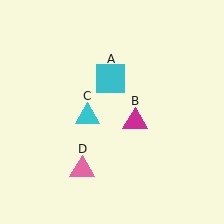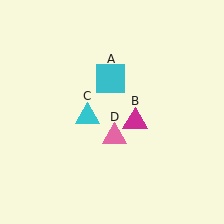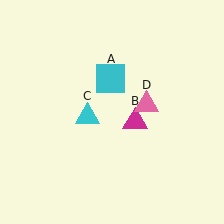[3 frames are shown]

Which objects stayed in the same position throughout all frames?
Cyan square (object A) and magenta triangle (object B) and cyan triangle (object C) remained stationary.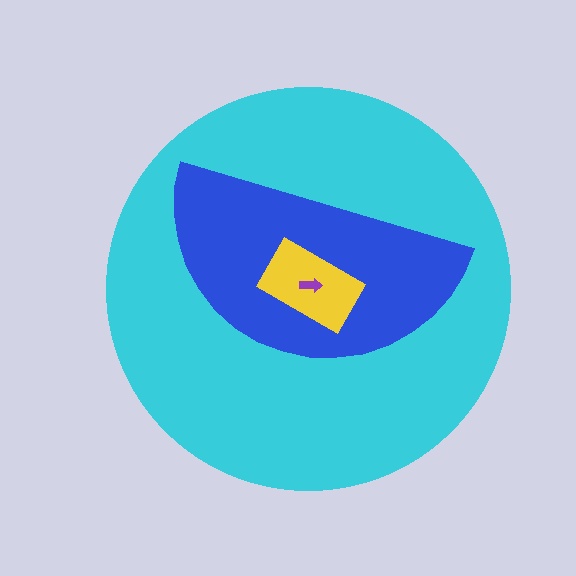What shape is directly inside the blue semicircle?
The yellow rectangle.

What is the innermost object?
The purple arrow.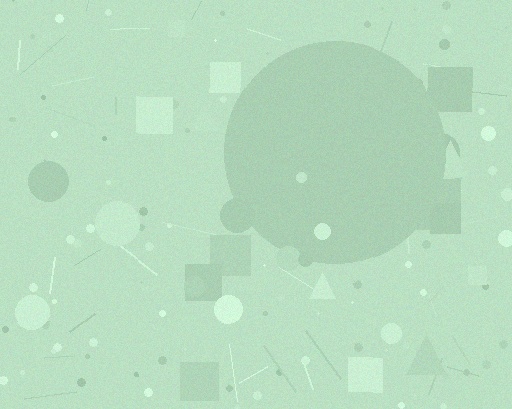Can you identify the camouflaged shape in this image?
The camouflaged shape is a circle.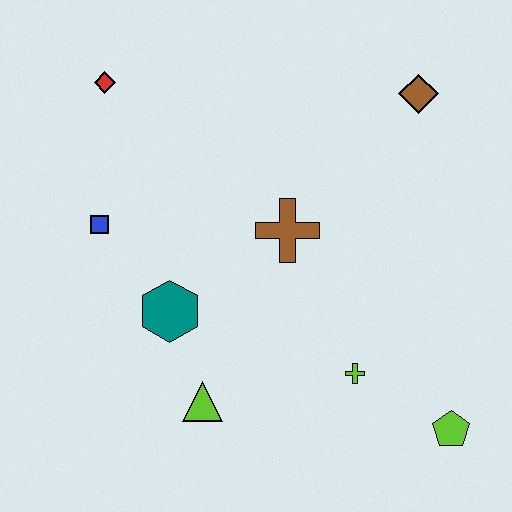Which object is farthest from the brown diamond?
The lime triangle is farthest from the brown diamond.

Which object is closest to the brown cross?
The teal hexagon is closest to the brown cross.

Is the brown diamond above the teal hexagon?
Yes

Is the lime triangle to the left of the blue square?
No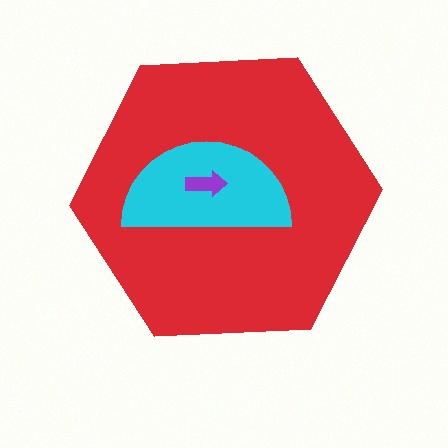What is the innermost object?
The purple arrow.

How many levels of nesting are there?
3.